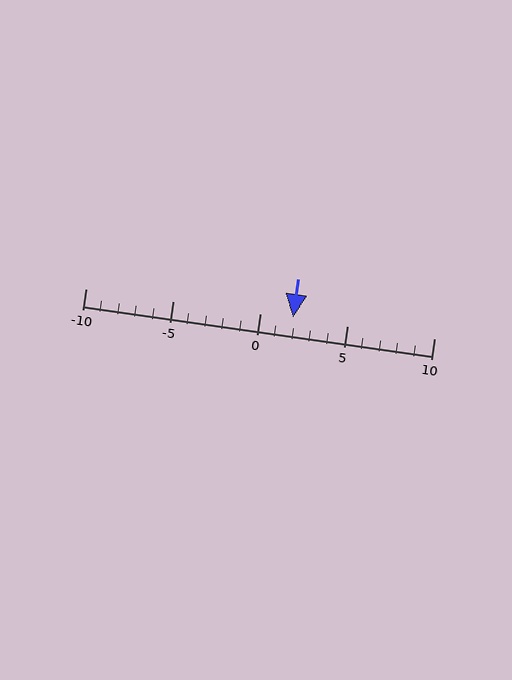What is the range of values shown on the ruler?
The ruler shows values from -10 to 10.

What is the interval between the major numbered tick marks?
The major tick marks are spaced 5 units apart.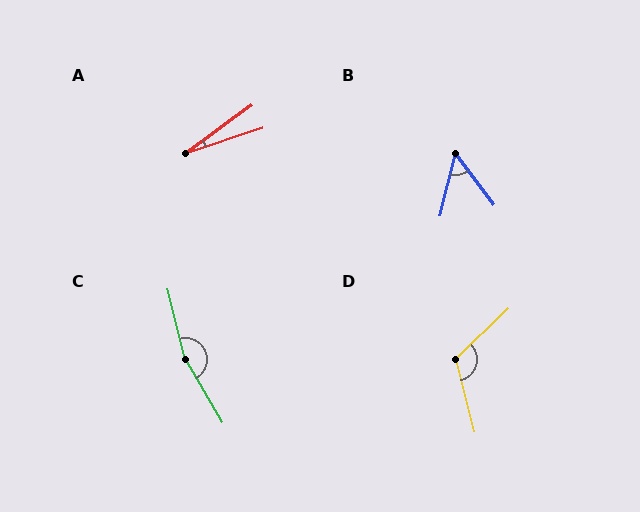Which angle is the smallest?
A, at approximately 18 degrees.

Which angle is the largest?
C, at approximately 163 degrees.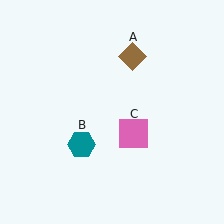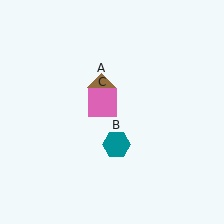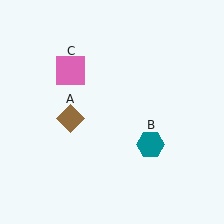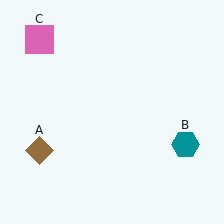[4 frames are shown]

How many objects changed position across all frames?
3 objects changed position: brown diamond (object A), teal hexagon (object B), pink square (object C).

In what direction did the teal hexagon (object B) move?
The teal hexagon (object B) moved right.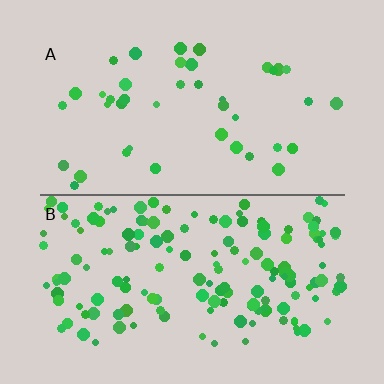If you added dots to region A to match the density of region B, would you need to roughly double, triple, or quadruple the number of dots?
Approximately quadruple.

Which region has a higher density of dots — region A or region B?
B (the bottom).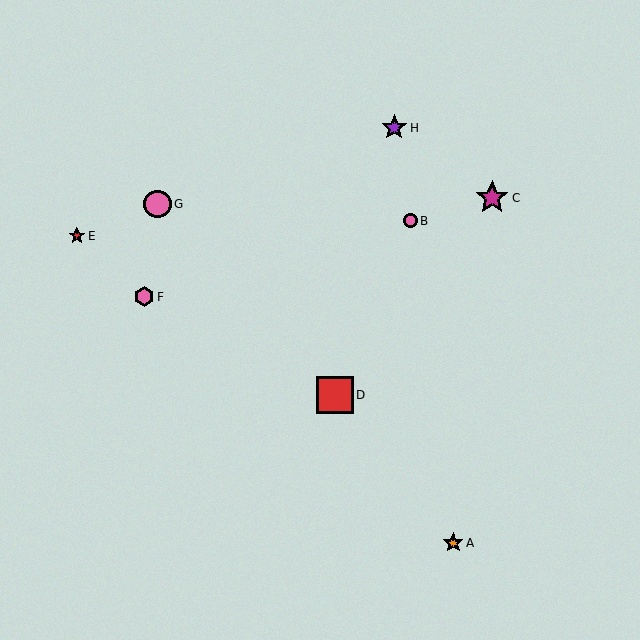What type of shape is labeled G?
Shape G is a pink circle.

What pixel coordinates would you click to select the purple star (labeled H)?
Click at (394, 128) to select the purple star H.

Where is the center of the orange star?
The center of the orange star is at (453, 543).